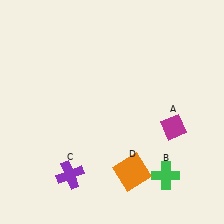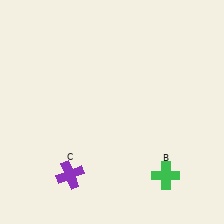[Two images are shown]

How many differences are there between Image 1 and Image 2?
There are 2 differences between the two images.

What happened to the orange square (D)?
The orange square (D) was removed in Image 2. It was in the bottom-right area of Image 1.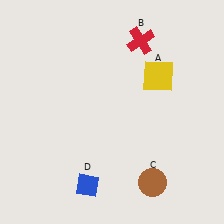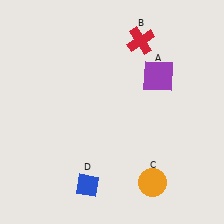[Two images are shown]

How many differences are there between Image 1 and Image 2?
There are 2 differences between the two images.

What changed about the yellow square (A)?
In Image 1, A is yellow. In Image 2, it changed to purple.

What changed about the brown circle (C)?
In Image 1, C is brown. In Image 2, it changed to orange.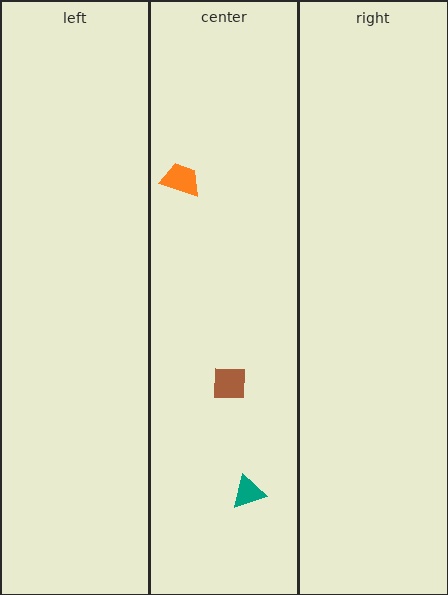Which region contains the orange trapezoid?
The center region.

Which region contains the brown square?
The center region.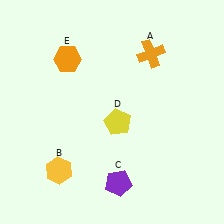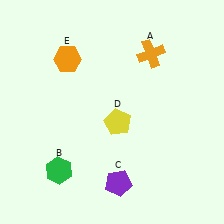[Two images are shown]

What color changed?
The hexagon (B) changed from yellow in Image 1 to green in Image 2.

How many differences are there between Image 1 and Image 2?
There is 1 difference between the two images.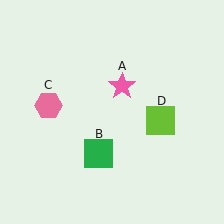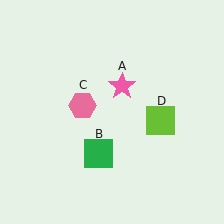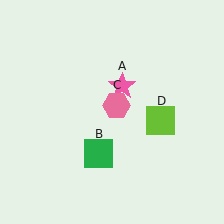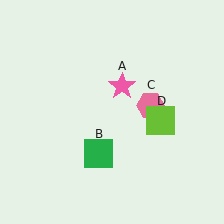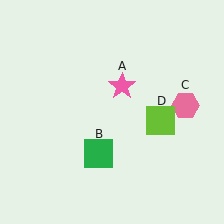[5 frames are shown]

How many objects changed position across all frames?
1 object changed position: pink hexagon (object C).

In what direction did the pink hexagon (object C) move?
The pink hexagon (object C) moved right.